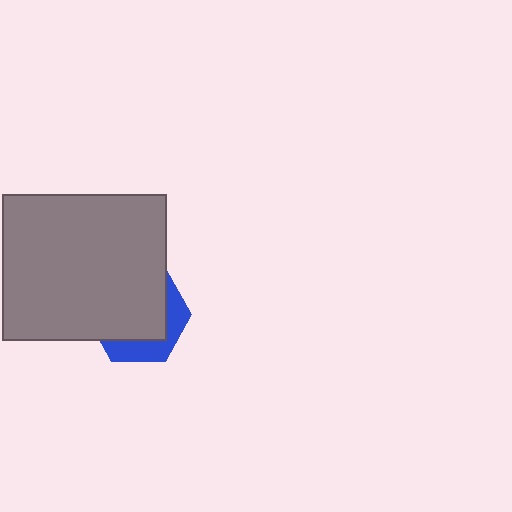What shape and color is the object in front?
The object in front is a gray rectangle.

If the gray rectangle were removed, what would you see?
You would see the complete blue hexagon.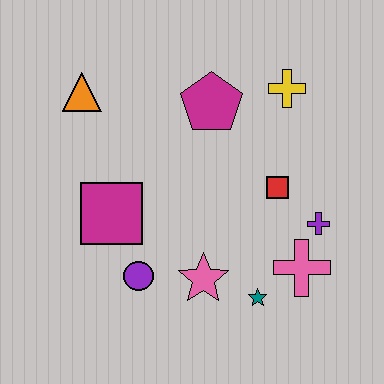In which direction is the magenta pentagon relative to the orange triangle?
The magenta pentagon is to the right of the orange triangle.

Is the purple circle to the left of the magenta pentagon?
Yes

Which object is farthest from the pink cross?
The orange triangle is farthest from the pink cross.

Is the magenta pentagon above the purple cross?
Yes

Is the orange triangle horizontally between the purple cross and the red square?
No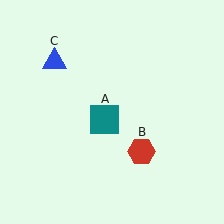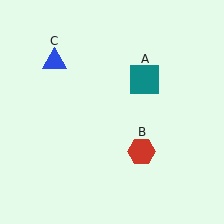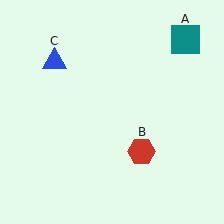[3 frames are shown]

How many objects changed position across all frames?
1 object changed position: teal square (object A).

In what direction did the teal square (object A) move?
The teal square (object A) moved up and to the right.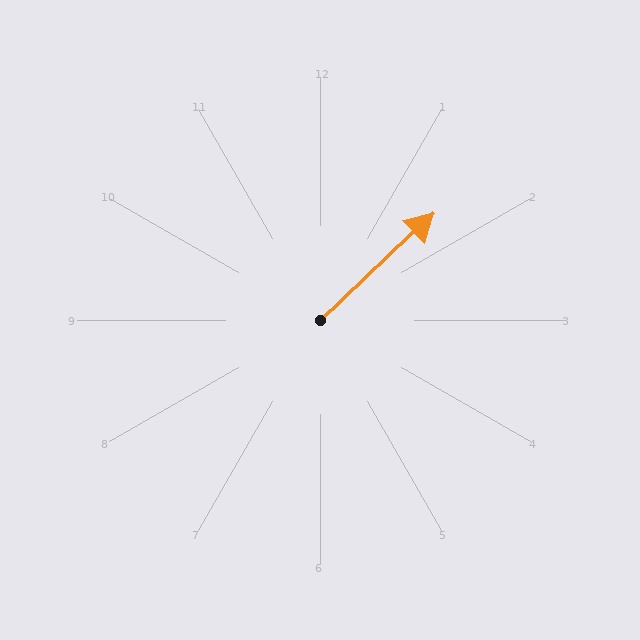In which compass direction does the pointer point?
Northeast.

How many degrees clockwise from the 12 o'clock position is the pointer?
Approximately 47 degrees.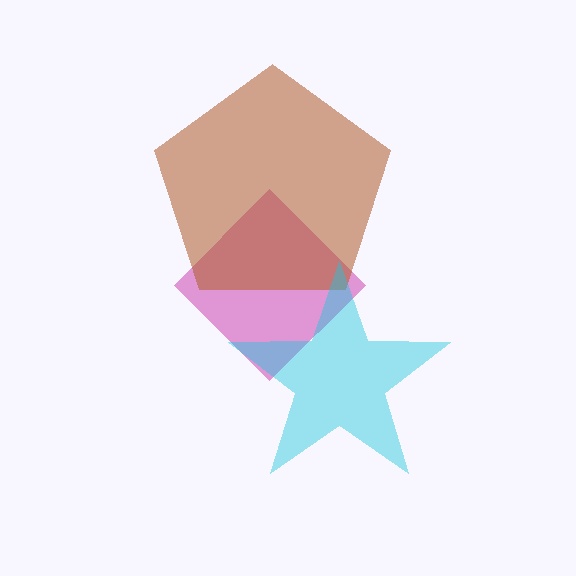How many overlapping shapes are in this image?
There are 3 overlapping shapes in the image.